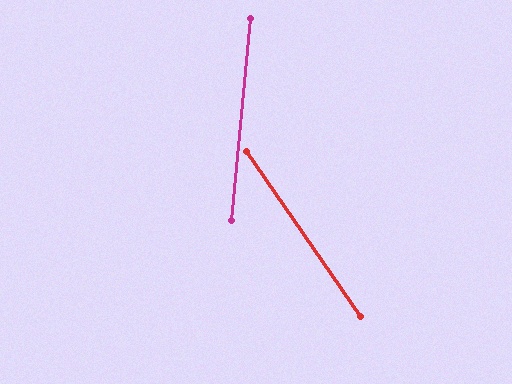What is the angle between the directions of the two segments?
Approximately 40 degrees.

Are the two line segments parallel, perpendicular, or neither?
Neither parallel nor perpendicular — they differ by about 40°.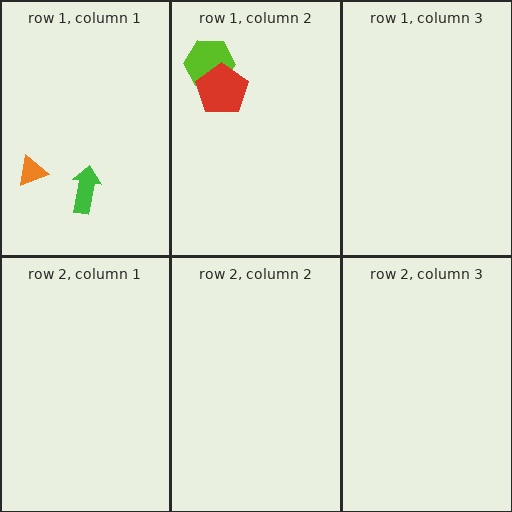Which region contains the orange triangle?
The row 1, column 1 region.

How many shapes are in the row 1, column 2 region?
2.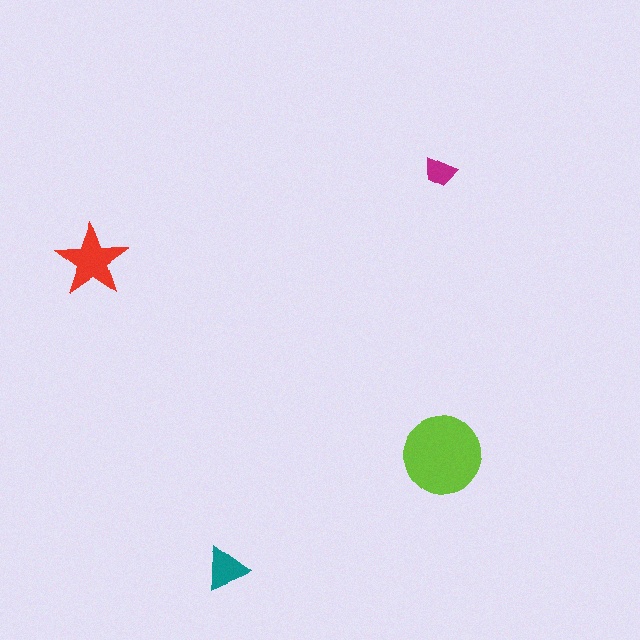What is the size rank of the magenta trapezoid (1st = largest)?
4th.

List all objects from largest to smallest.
The lime circle, the red star, the teal triangle, the magenta trapezoid.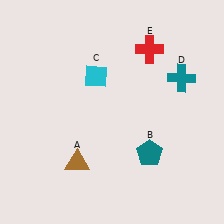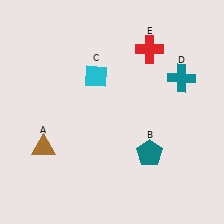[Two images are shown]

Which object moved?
The brown triangle (A) moved left.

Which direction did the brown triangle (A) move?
The brown triangle (A) moved left.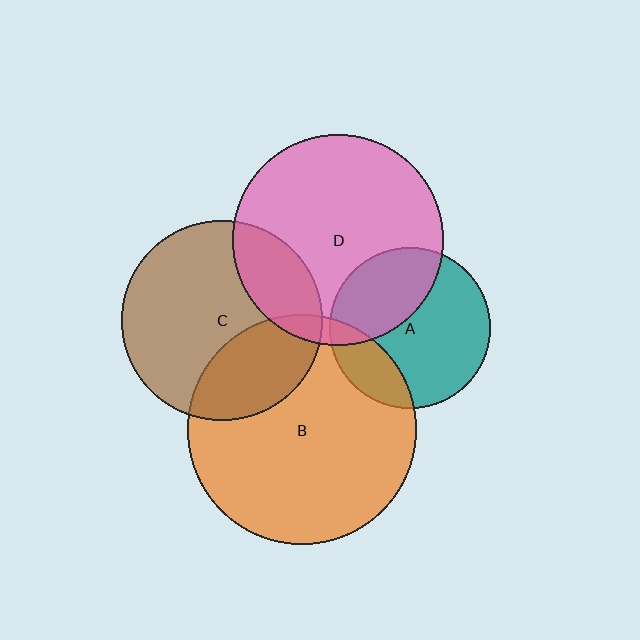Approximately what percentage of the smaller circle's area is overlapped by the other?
Approximately 30%.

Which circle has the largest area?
Circle B (orange).